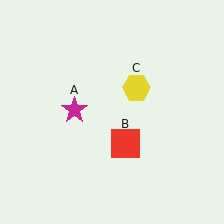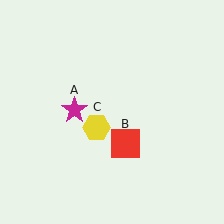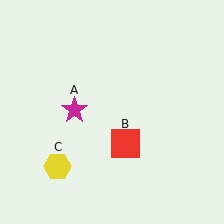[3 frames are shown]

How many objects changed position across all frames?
1 object changed position: yellow hexagon (object C).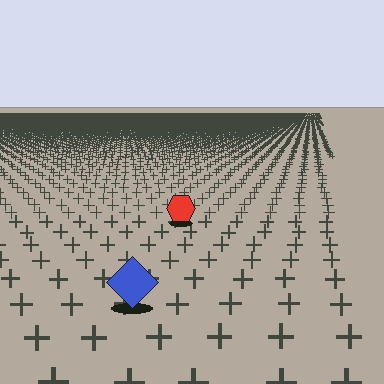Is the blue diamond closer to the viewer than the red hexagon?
Yes. The blue diamond is closer — you can tell from the texture gradient: the ground texture is coarser near it.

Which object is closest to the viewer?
The blue diamond is closest. The texture marks near it are larger and more spread out.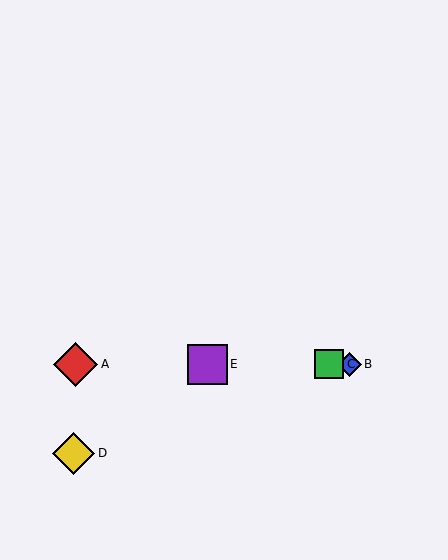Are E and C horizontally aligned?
Yes, both are at y≈364.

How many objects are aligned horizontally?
4 objects (A, B, C, E) are aligned horizontally.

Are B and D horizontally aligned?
No, B is at y≈364 and D is at y≈453.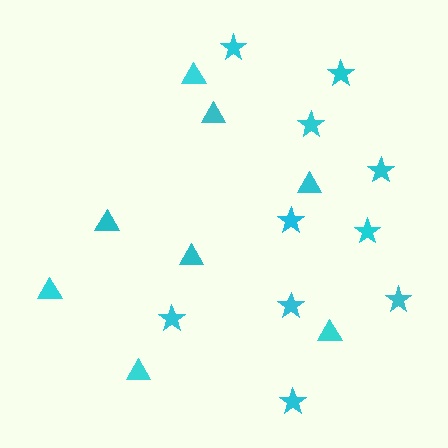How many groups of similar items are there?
There are 2 groups: one group of stars (10) and one group of triangles (8).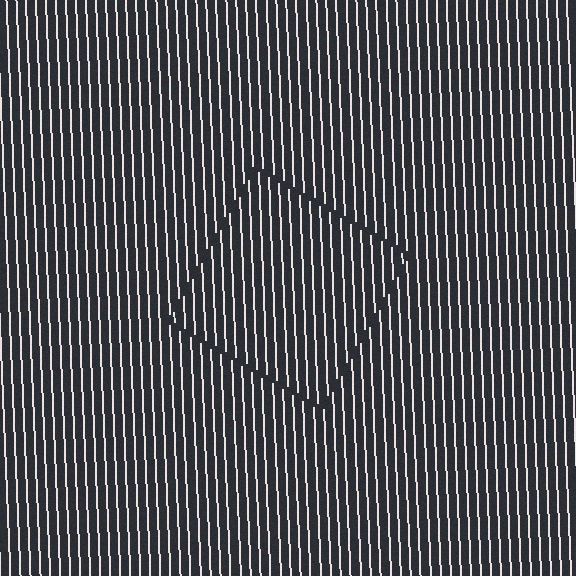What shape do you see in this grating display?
An illusory square. The interior of the shape contains the same grating, shifted by half a period — the contour is defined by the phase discontinuity where line-ends from the inner and outer gratings abut.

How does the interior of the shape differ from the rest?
The interior of the shape contains the same grating, shifted by half a period — the contour is defined by the phase discontinuity where line-ends from the inner and outer gratings abut.